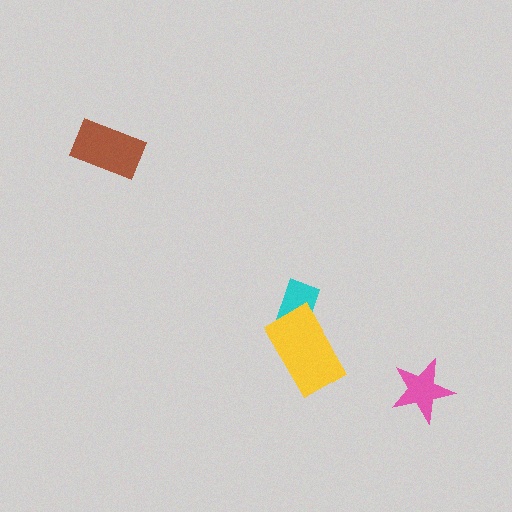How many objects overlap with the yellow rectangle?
1 object overlaps with the yellow rectangle.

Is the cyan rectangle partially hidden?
Yes, it is partially covered by another shape.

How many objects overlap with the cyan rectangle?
1 object overlaps with the cyan rectangle.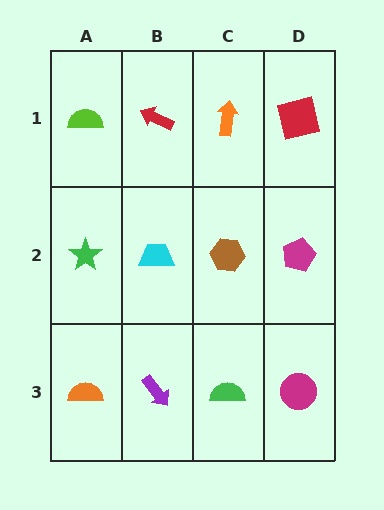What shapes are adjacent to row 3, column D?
A magenta pentagon (row 2, column D), a green semicircle (row 3, column C).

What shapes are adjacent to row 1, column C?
A brown hexagon (row 2, column C), a red arrow (row 1, column B), a red square (row 1, column D).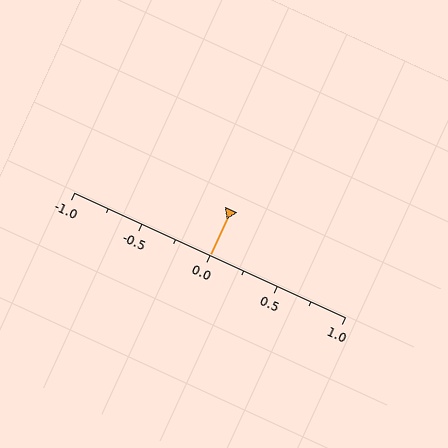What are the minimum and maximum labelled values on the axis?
The axis runs from -1.0 to 1.0.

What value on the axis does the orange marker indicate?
The marker indicates approximately 0.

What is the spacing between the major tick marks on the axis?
The major ticks are spaced 0.5 apart.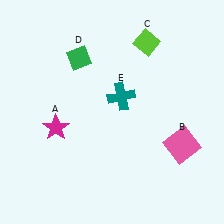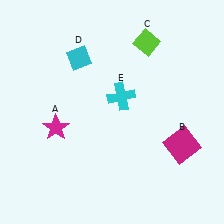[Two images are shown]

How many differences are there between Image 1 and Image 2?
There are 3 differences between the two images.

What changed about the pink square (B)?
In Image 1, B is pink. In Image 2, it changed to magenta.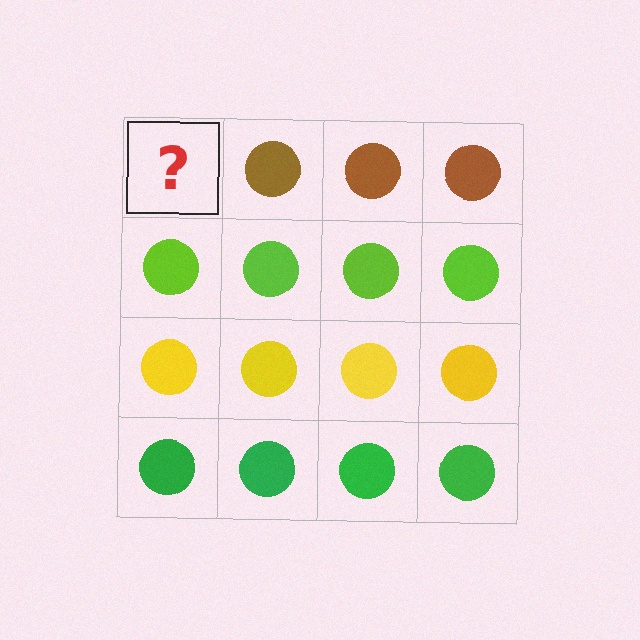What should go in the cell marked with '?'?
The missing cell should contain a brown circle.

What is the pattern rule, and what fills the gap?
The rule is that each row has a consistent color. The gap should be filled with a brown circle.